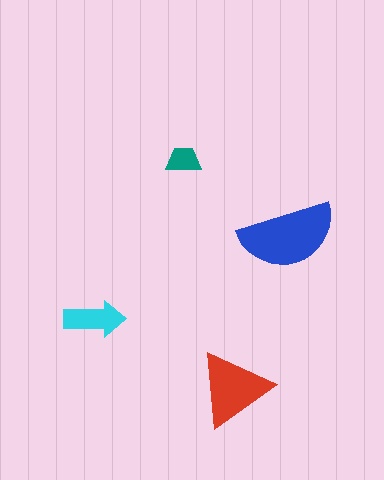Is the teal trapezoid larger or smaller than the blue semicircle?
Smaller.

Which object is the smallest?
The teal trapezoid.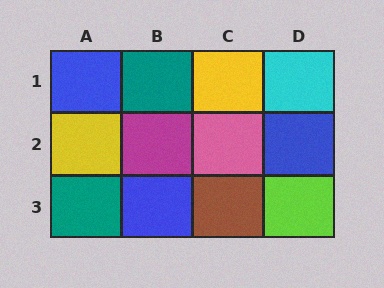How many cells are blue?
3 cells are blue.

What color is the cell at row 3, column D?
Lime.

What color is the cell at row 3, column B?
Blue.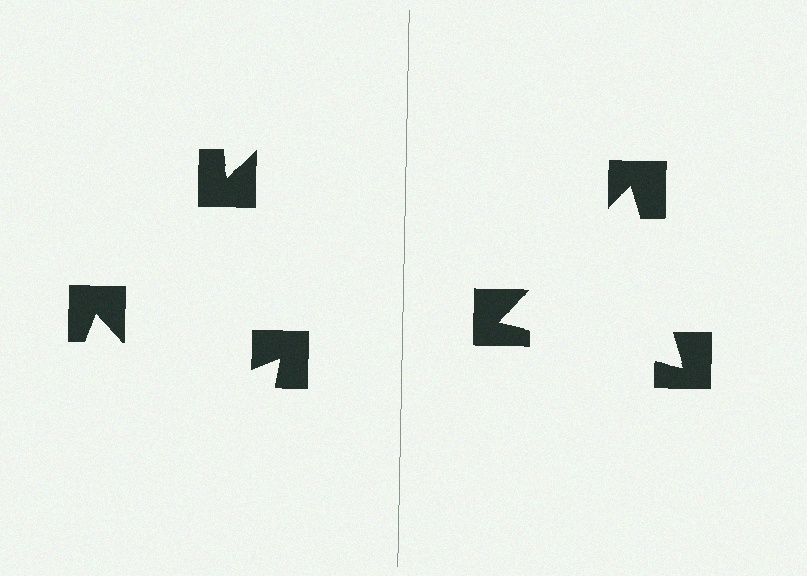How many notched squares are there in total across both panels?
6 — 3 on each side.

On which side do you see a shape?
An illusory triangle appears on the right side. On the left side the wedge cuts are rotated, so no coherent shape forms.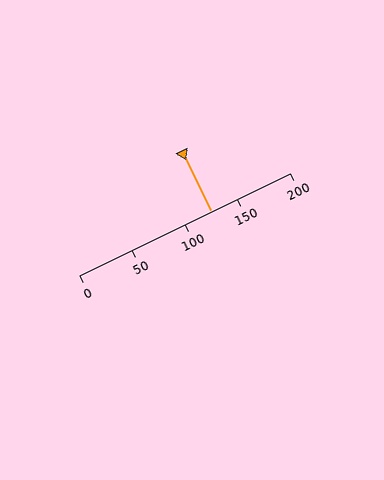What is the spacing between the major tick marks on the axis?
The major ticks are spaced 50 apart.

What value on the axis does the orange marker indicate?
The marker indicates approximately 125.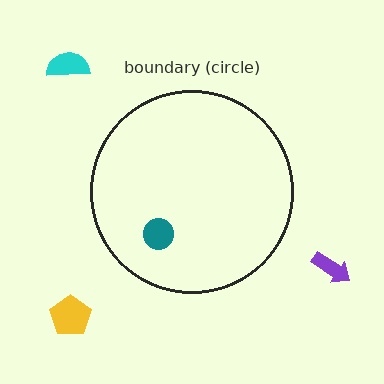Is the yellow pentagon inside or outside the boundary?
Outside.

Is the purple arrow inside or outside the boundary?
Outside.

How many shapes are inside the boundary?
1 inside, 3 outside.